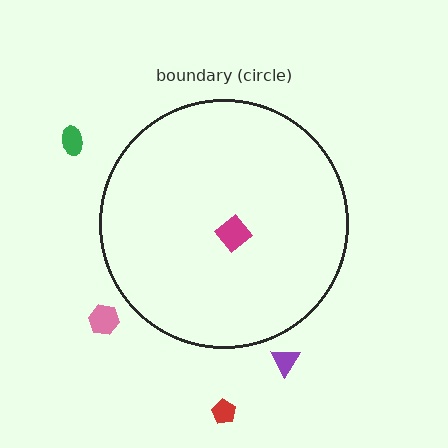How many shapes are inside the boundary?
1 inside, 4 outside.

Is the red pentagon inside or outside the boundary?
Outside.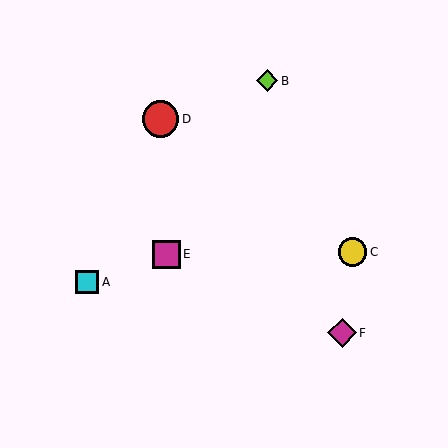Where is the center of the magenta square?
The center of the magenta square is at (166, 254).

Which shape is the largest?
The red circle (labeled D) is the largest.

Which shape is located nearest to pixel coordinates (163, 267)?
The magenta square (labeled E) at (166, 254) is nearest to that location.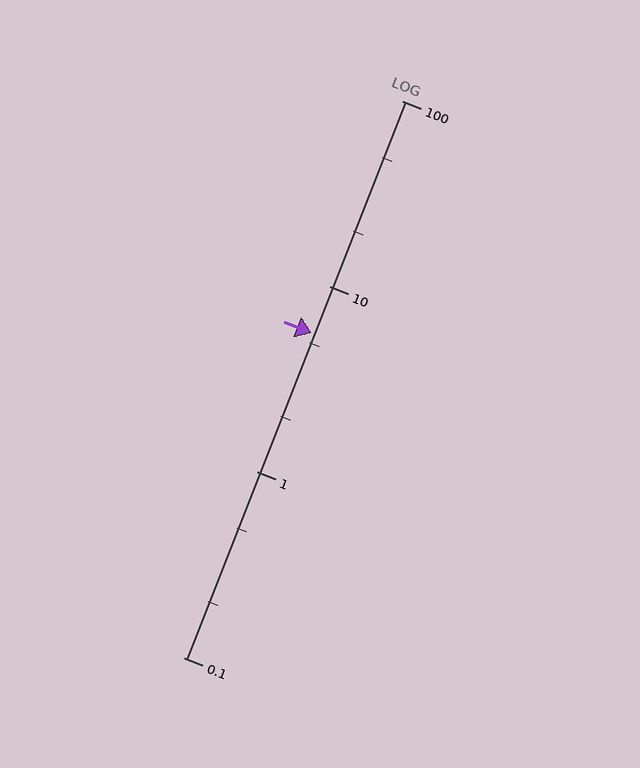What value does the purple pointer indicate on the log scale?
The pointer indicates approximately 5.6.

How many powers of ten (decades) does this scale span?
The scale spans 3 decades, from 0.1 to 100.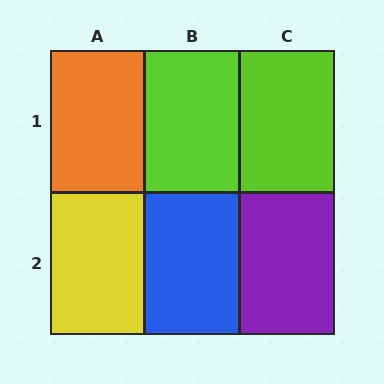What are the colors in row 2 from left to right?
Yellow, blue, purple.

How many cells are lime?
2 cells are lime.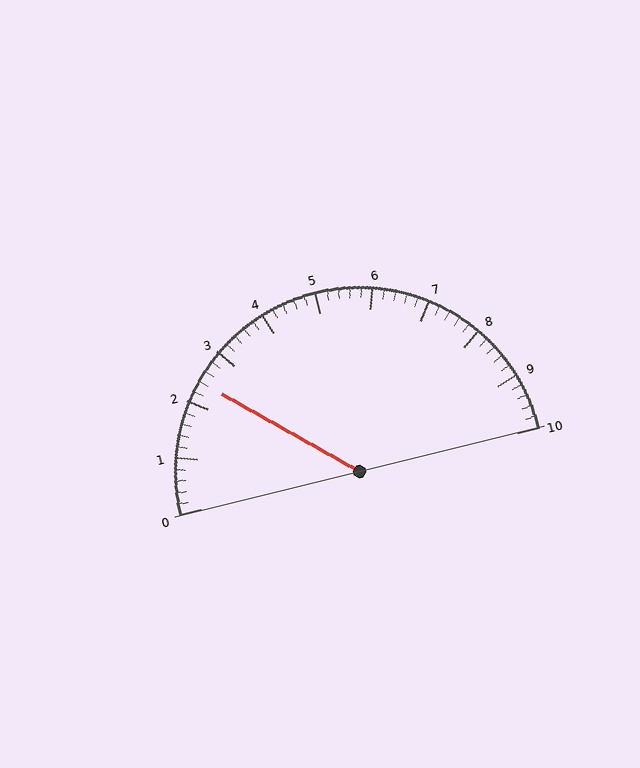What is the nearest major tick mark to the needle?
The nearest major tick mark is 2.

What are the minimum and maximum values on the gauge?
The gauge ranges from 0 to 10.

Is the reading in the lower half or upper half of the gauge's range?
The reading is in the lower half of the range (0 to 10).